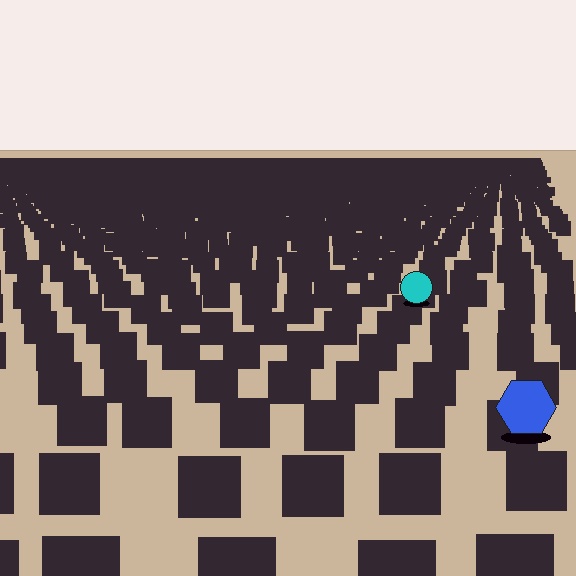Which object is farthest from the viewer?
The cyan circle is farthest from the viewer. It appears smaller and the ground texture around it is denser.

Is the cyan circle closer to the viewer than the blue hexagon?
No. The blue hexagon is closer — you can tell from the texture gradient: the ground texture is coarser near it.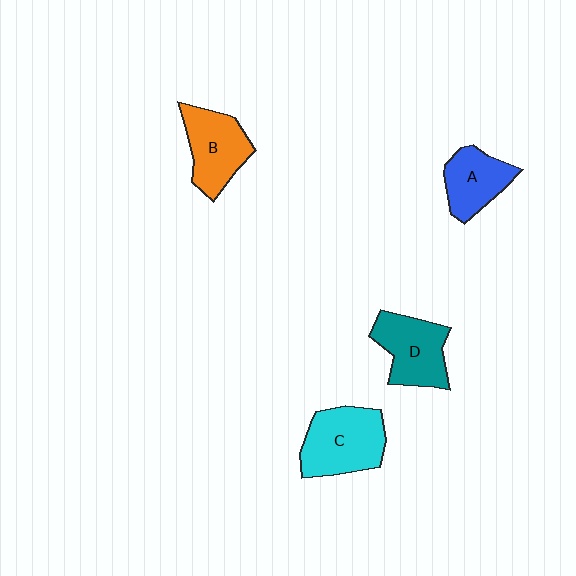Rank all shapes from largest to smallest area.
From largest to smallest: C (cyan), D (teal), B (orange), A (blue).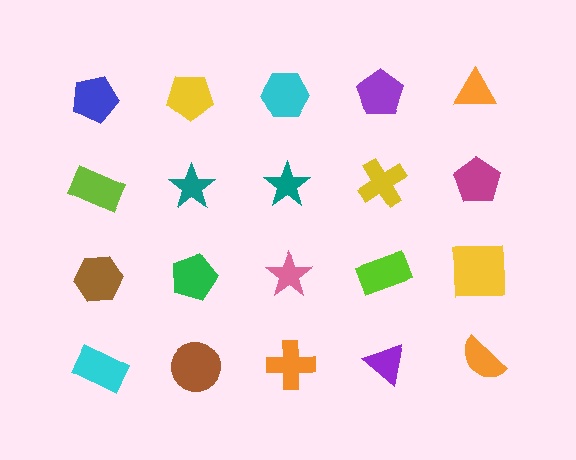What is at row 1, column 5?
An orange triangle.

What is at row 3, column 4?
A lime rectangle.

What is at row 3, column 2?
A green pentagon.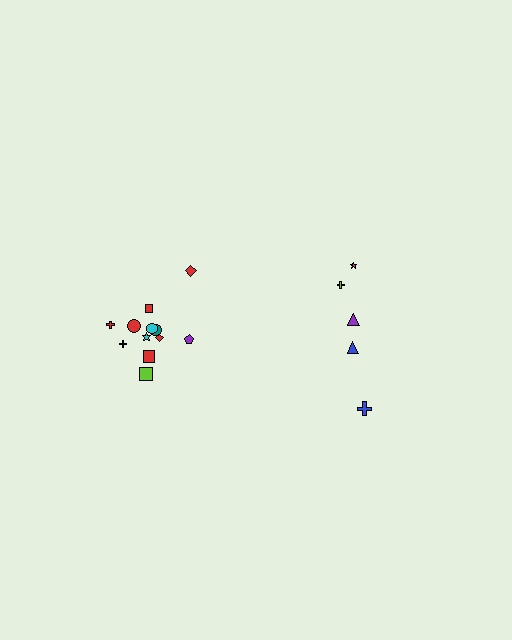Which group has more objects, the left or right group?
The left group.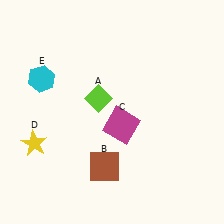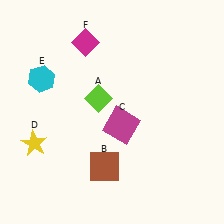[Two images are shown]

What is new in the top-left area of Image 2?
A magenta diamond (F) was added in the top-left area of Image 2.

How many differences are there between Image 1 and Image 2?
There is 1 difference between the two images.